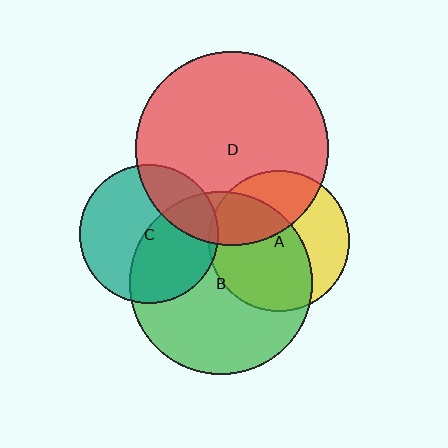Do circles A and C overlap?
Yes.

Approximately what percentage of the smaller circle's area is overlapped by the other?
Approximately 5%.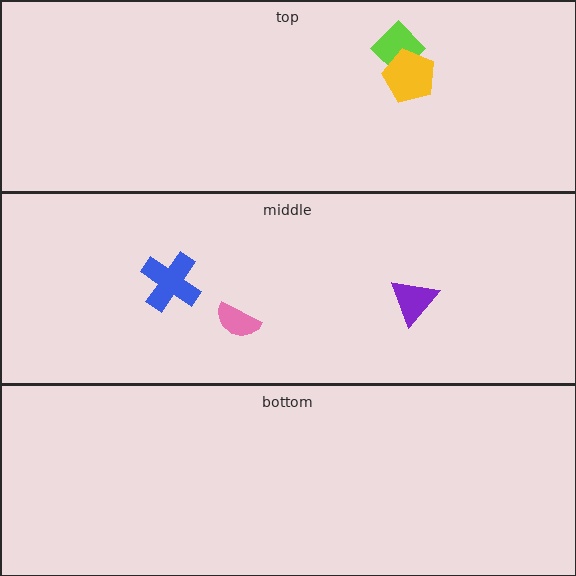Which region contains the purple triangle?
The middle region.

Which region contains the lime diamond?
The top region.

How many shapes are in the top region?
2.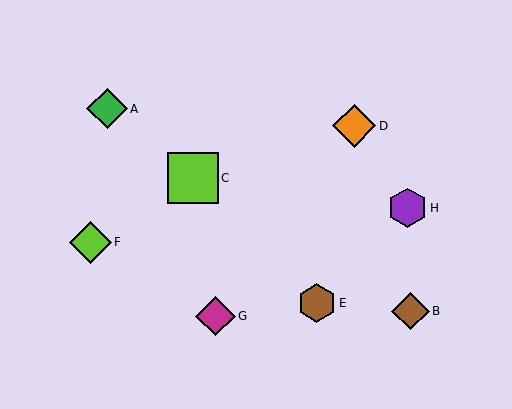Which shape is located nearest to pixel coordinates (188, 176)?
The lime square (labeled C) at (193, 178) is nearest to that location.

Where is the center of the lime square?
The center of the lime square is at (193, 178).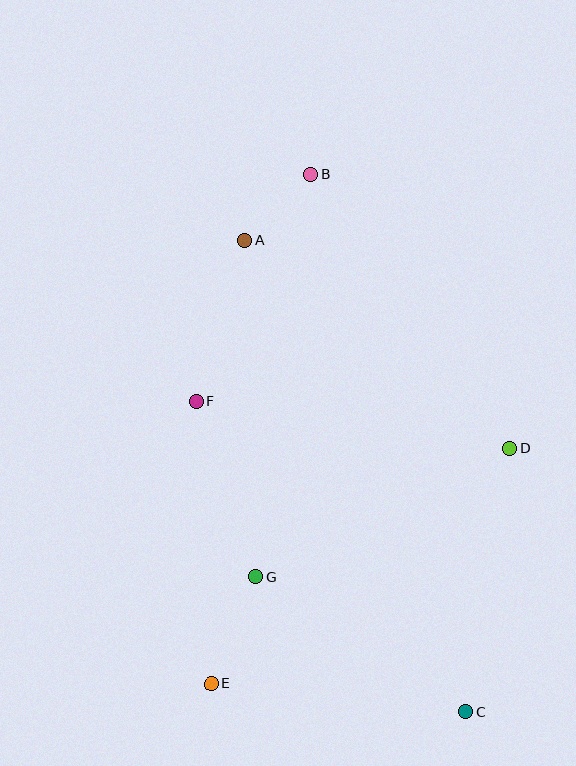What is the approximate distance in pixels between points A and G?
The distance between A and G is approximately 336 pixels.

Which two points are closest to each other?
Points A and B are closest to each other.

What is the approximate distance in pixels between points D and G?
The distance between D and G is approximately 285 pixels.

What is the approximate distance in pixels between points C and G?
The distance between C and G is approximately 250 pixels.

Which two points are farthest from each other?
Points B and C are farthest from each other.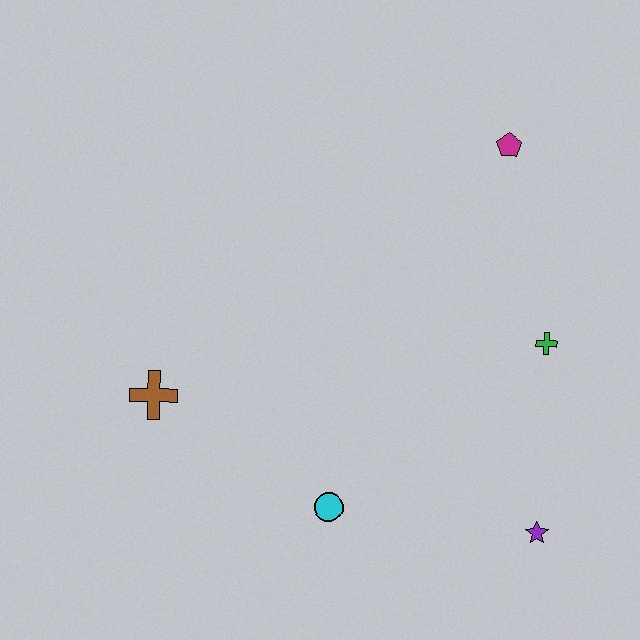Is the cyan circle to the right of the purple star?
No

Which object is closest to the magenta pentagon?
The green cross is closest to the magenta pentagon.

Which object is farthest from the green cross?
The brown cross is farthest from the green cross.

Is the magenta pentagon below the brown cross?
No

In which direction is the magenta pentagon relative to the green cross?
The magenta pentagon is above the green cross.